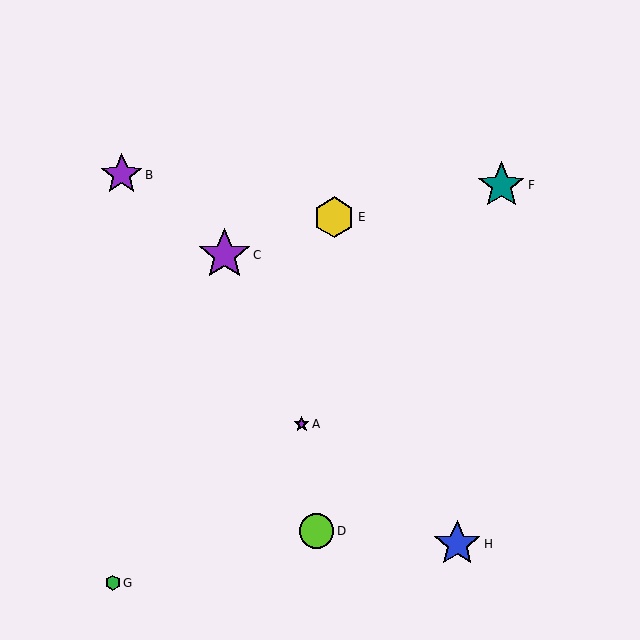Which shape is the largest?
The purple star (labeled C) is the largest.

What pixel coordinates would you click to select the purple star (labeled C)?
Click at (224, 255) to select the purple star C.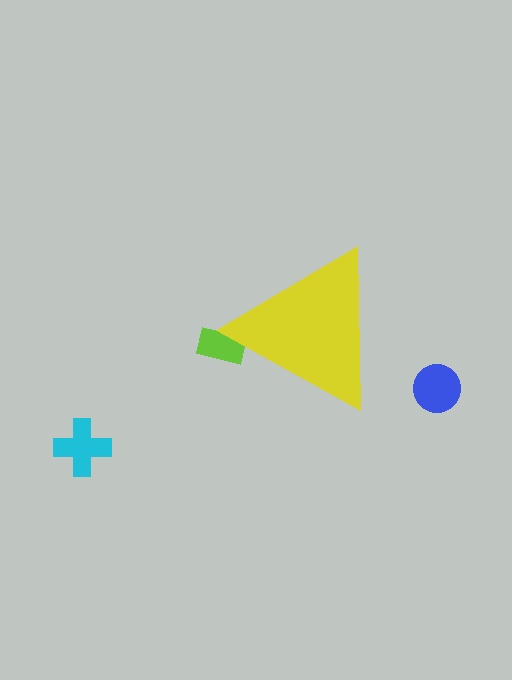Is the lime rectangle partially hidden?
Yes, the lime rectangle is partially hidden behind the yellow triangle.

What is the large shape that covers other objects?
A yellow triangle.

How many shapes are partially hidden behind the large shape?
1 shape is partially hidden.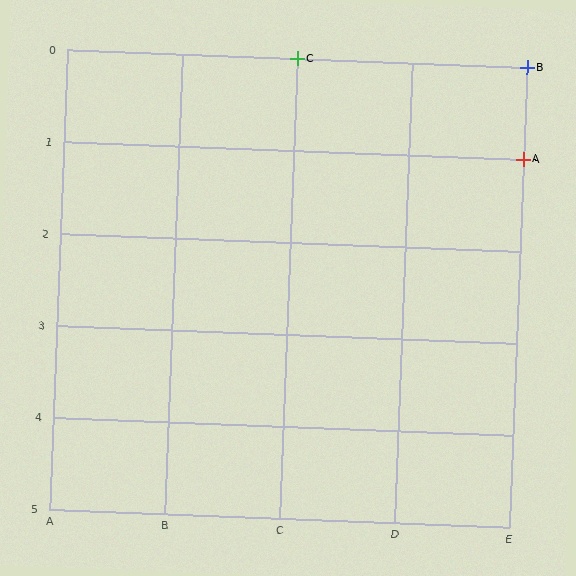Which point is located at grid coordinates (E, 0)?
Point B is at (E, 0).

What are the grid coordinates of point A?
Point A is at grid coordinates (E, 1).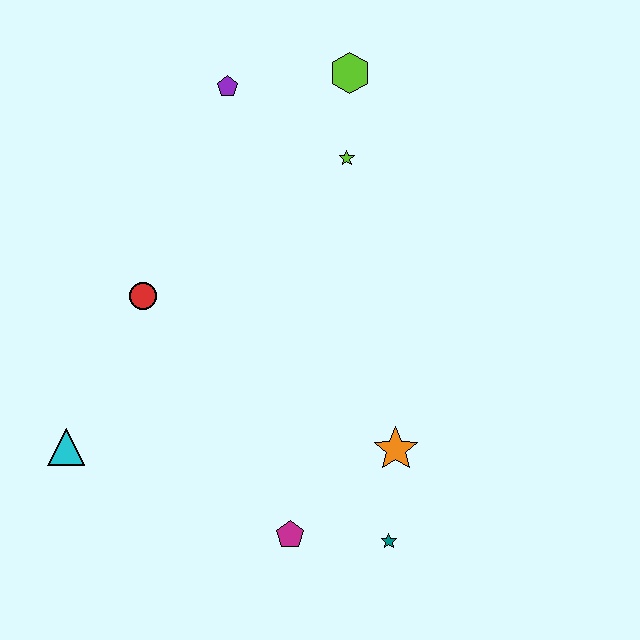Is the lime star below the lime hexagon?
Yes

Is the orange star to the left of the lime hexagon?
No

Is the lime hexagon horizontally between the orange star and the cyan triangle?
Yes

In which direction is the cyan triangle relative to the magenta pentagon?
The cyan triangle is to the left of the magenta pentagon.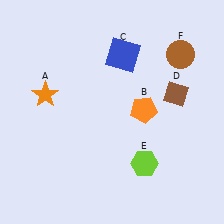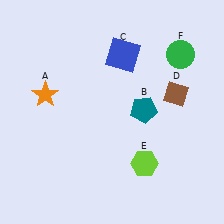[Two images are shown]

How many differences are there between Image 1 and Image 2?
There are 2 differences between the two images.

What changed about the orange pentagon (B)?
In Image 1, B is orange. In Image 2, it changed to teal.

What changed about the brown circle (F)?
In Image 1, F is brown. In Image 2, it changed to green.